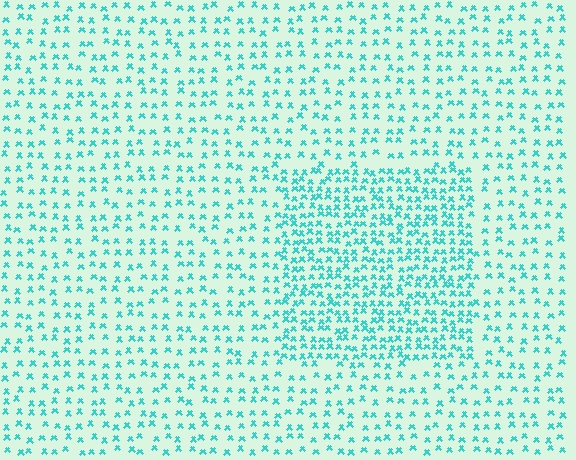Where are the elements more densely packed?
The elements are more densely packed inside the rectangle boundary.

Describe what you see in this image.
The image contains small cyan elements arranged at two different densities. A rectangle-shaped region is visible where the elements are more densely packed than the surrounding area.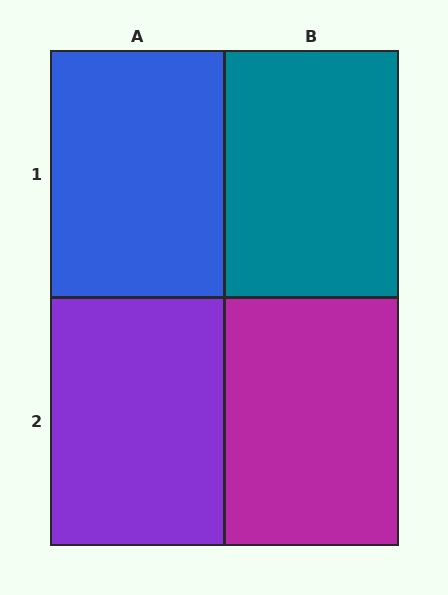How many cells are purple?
1 cell is purple.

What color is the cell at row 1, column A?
Blue.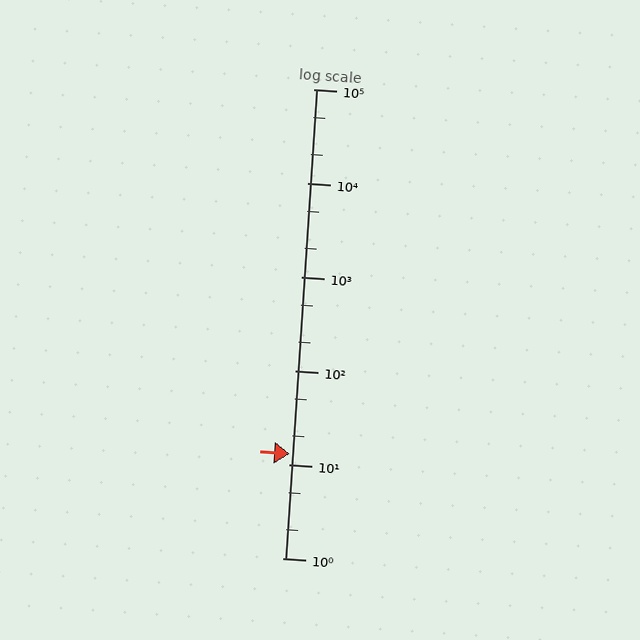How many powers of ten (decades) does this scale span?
The scale spans 5 decades, from 1 to 100000.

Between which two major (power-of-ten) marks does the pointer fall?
The pointer is between 10 and 100.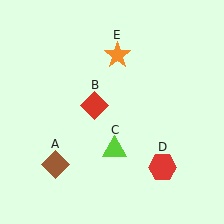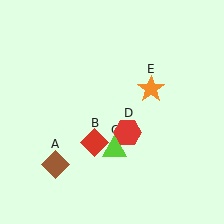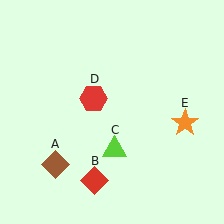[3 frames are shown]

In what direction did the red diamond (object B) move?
The red diamond (object B) moved down.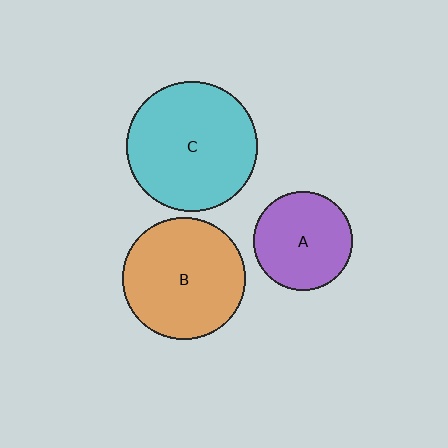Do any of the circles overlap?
No, none of the circles overlap.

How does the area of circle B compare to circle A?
Approximately 1.5 times.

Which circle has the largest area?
Circle C (cyan).